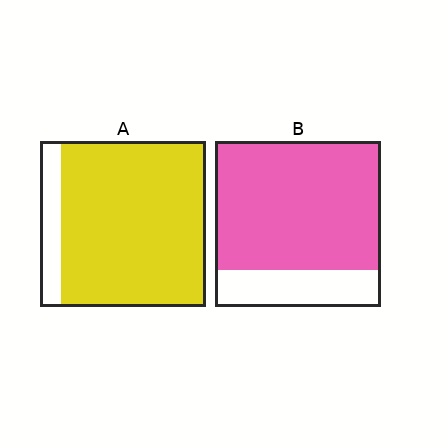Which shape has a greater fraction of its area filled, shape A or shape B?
Shape A.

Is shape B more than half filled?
Yes.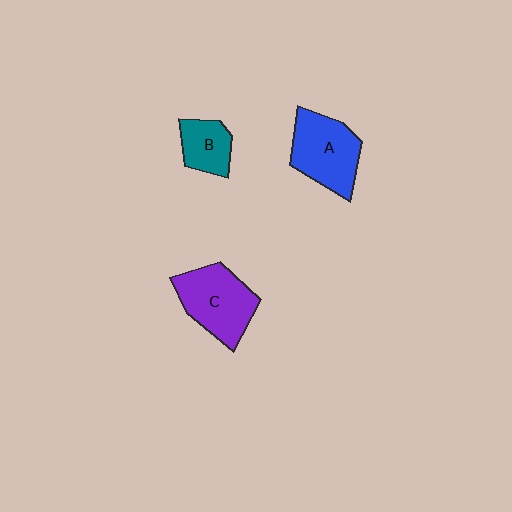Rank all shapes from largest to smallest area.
From largest to smallest: C (purple), A (blue), B (teal).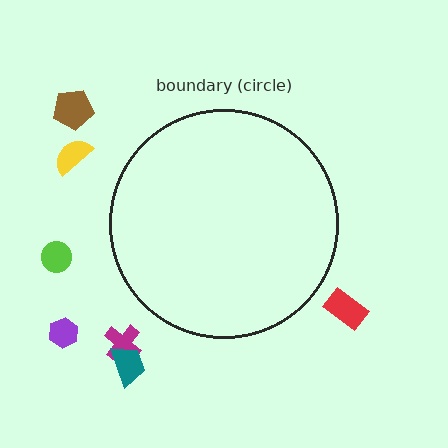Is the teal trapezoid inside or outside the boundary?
Outside.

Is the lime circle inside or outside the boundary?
Outside.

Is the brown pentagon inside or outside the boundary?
Outside.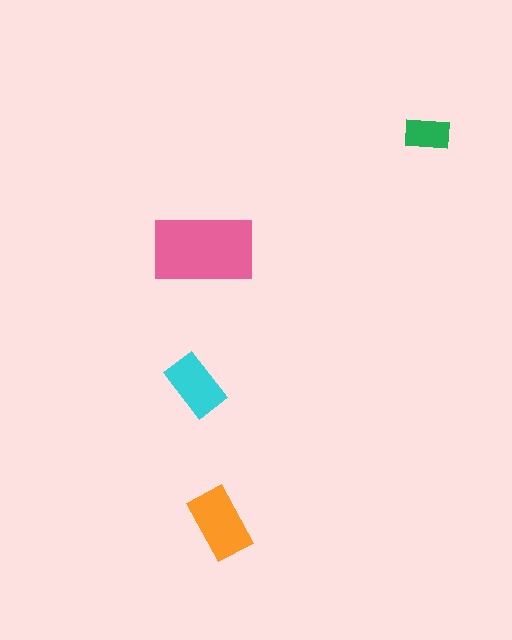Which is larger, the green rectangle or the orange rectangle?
The orange one.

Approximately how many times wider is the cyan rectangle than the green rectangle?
About 1.5 times wider.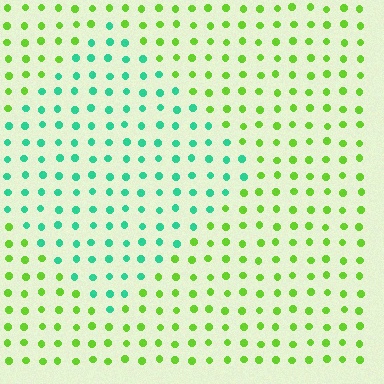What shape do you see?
I see a diamond.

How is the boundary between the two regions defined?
The boundary is defined purely by a slight shift in hue (about 59 degrees). Spacing, size, and orientation are identical on both sides.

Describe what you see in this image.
The image is filled with small lime elements in a uniform arrangement. A diamond-shaped region is visible where the elements are tinted to a slightly different hue, forming a subtle color boundary.